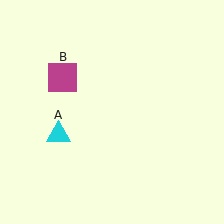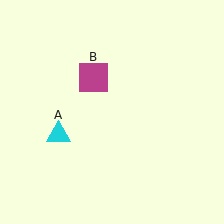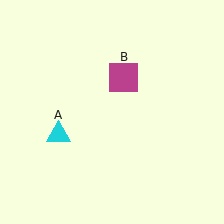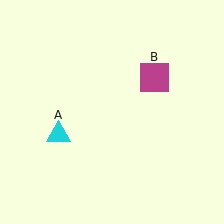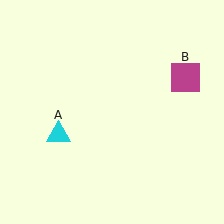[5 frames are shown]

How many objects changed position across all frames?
1 object changed position: magenta square (object B).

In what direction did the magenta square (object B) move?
The magenta square (object B) moved right.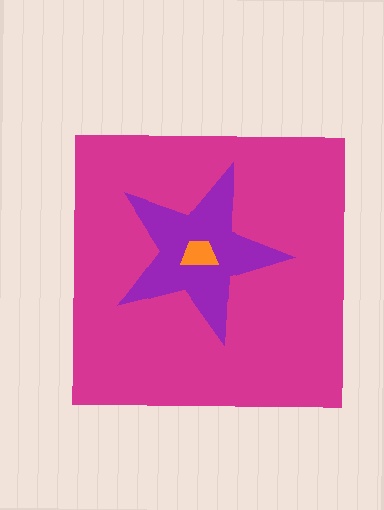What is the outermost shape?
The magenta square.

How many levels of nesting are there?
3.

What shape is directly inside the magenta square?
The purple star.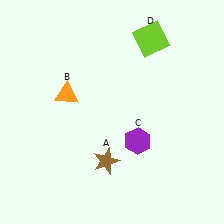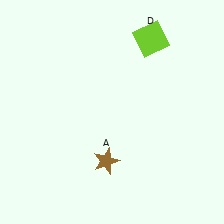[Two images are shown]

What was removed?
The orange triangle (B), the purple hexagon (C) were removed in Image 2.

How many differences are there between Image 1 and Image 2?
There are 2 differences between the two images.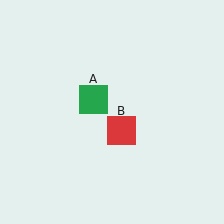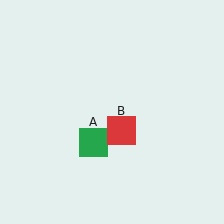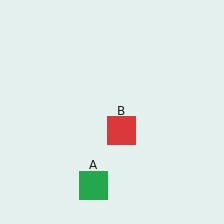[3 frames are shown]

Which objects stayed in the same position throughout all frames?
Red square (object B) remained stationary.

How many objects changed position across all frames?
1 object changed position: green square (object A).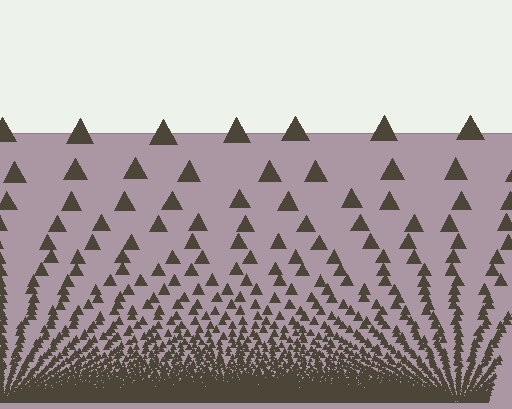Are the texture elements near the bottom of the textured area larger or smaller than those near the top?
Smaller. The gradient is inverted — elements near the bottom are smaller and denser.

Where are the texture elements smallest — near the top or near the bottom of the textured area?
Near the bottom.